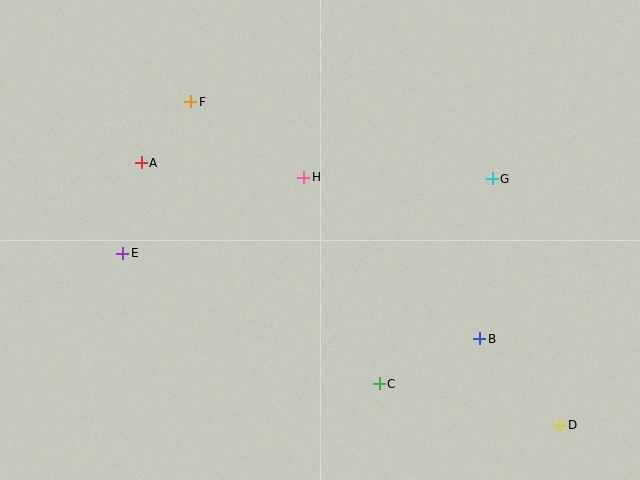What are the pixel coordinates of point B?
Point B is at (480, 339).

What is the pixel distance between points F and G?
The distance between F and G is 311 pixels.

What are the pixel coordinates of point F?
Point F is at (191, 102).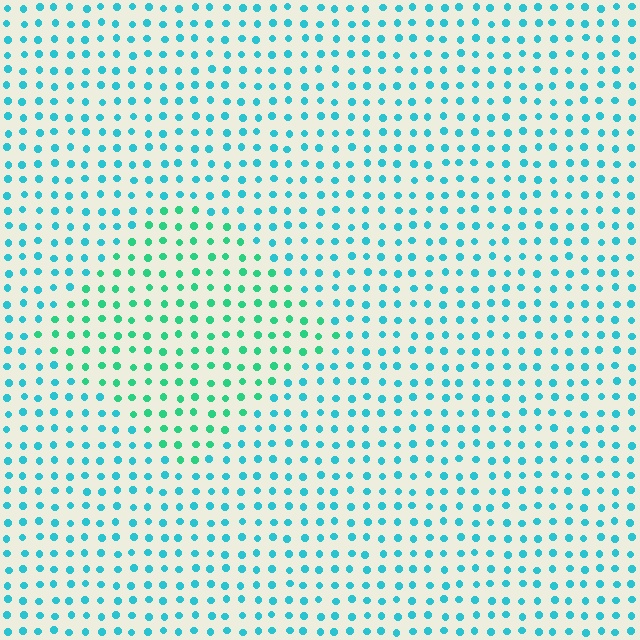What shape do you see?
I see a diamond.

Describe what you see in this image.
The image is filled with small cyan elements in a uniform arrangement. A diamond-shaped region is visible where the elements are tinted to a slightly different hue, forming a subtle color boundary.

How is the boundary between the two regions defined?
The boundary is defined purely by a slight shift in hue (about 33 degrees). Spacing, size, and orientation are identical on both sides.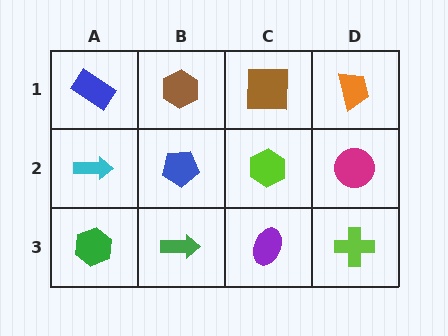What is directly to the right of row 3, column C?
A lime cross.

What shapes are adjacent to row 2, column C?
A brown square (row 1, column C), a purple ellipse (row 3, column C), a blue pentagon (row 2, column B), a magenta circle (row 2, column D).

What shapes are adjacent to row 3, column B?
A blue pentagon (row 2, column B), a green hexagon (row 3, column A), a purple ellipse (row 3, column C).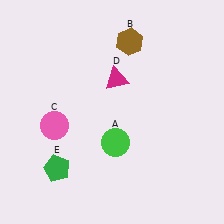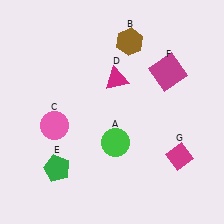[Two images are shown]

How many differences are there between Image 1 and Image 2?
There are 2 differences between the two images.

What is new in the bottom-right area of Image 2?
A magenta diamond (G) was added in the bottom-right area of Image 2.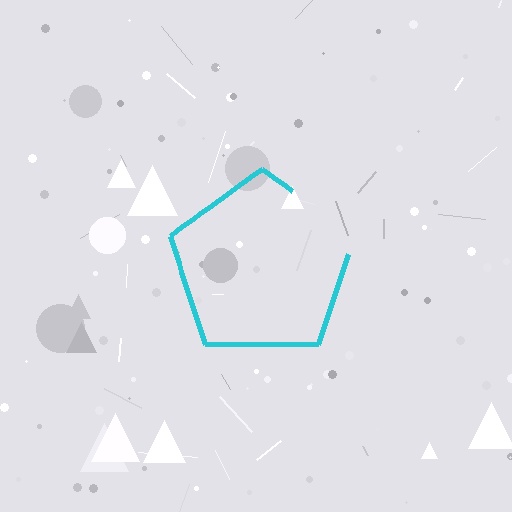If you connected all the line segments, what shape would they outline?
They would outline a pentagon.